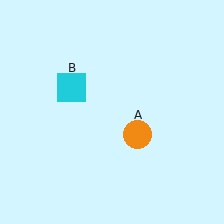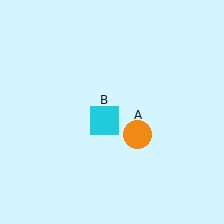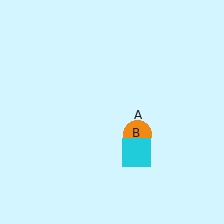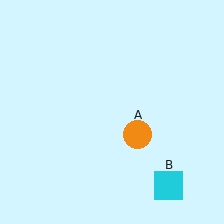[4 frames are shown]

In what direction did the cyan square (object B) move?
The cyan square (object B) moved down and to the right.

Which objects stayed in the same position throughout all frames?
Orange circle (object A) remained stationary.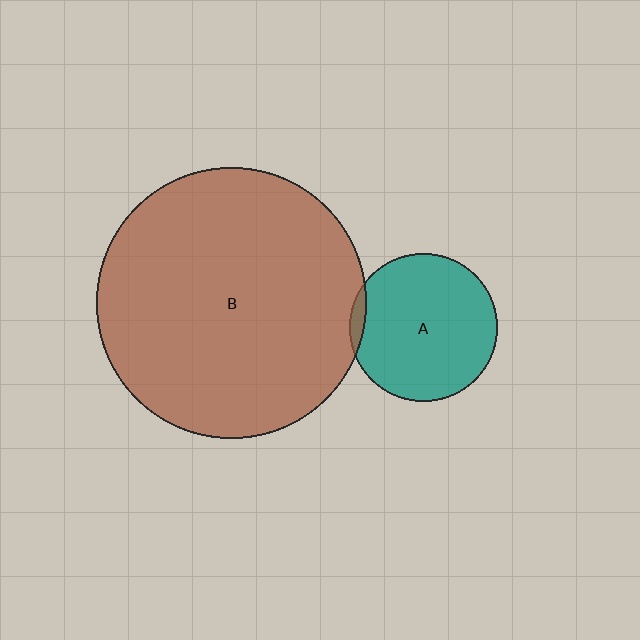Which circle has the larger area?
Circle B (brown).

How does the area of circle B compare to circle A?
Approximately 3.3 times.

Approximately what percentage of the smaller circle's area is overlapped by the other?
Approximately 5%.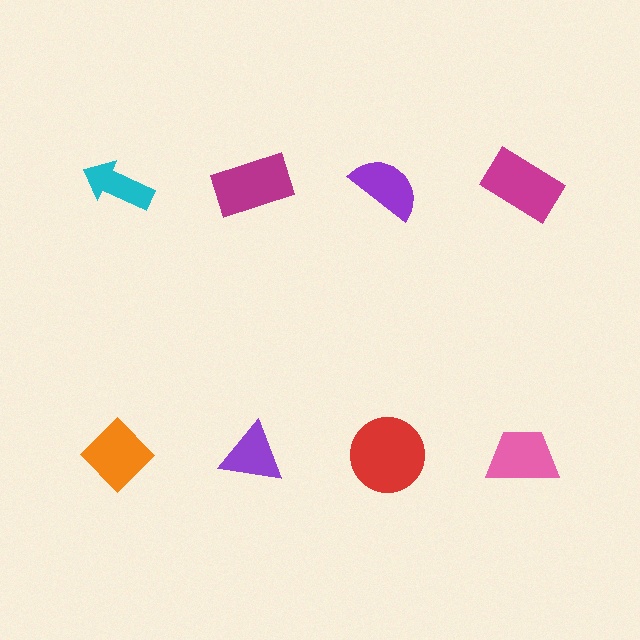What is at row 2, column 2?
A purple triangle.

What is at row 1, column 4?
A magenta rectangle.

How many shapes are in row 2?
4 shapes.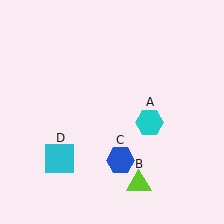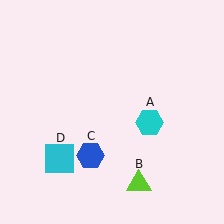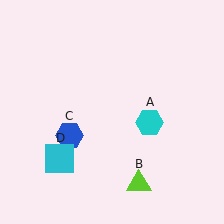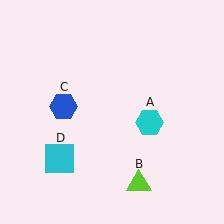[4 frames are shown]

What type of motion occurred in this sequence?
The blue hexagon (object C) rotated clockwise around the center of the scene.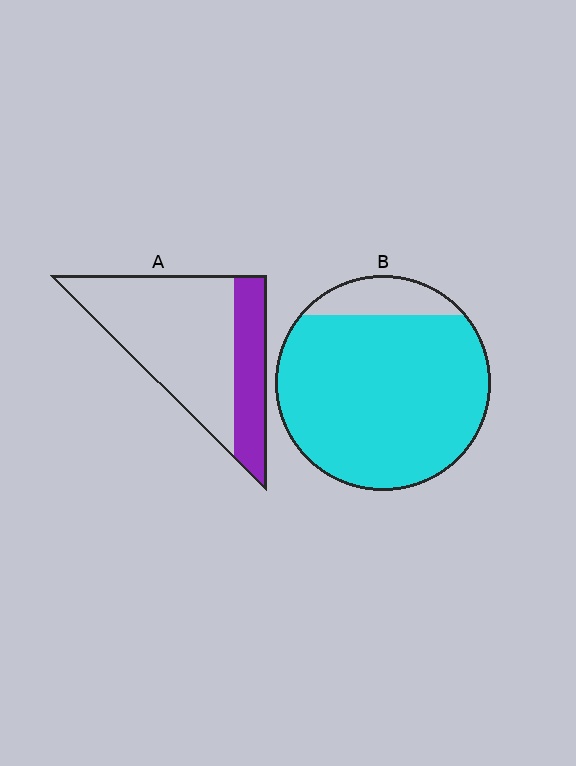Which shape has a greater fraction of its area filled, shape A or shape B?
Shape B.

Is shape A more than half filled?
No.